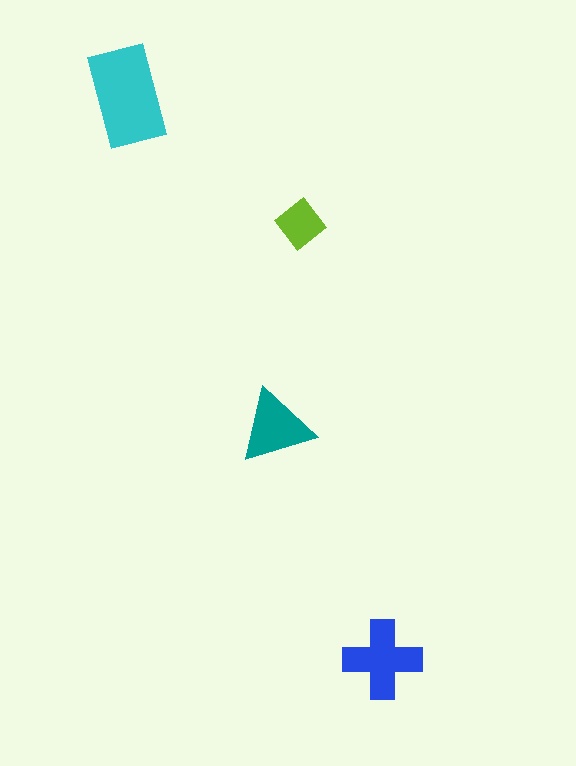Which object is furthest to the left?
The cyan rectangle is leftmost.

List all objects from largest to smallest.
The cyan rectangle, the blue cross, the teal triangle, the lime diamond.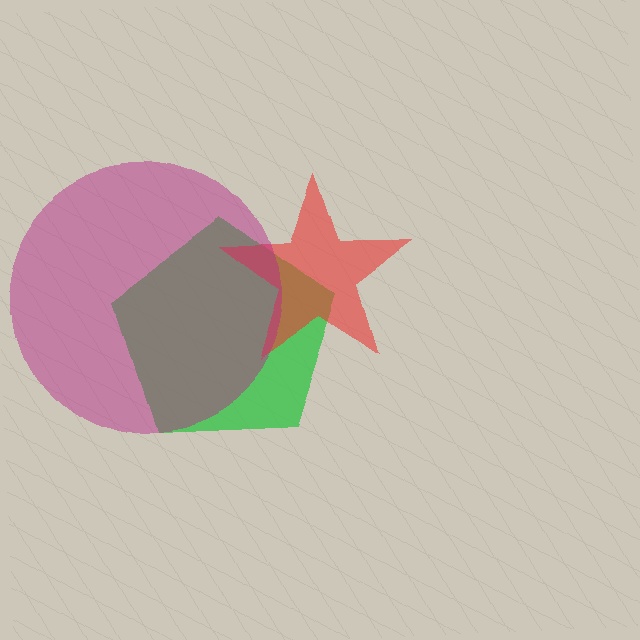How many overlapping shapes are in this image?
There are 3 overlapping shapes in the image.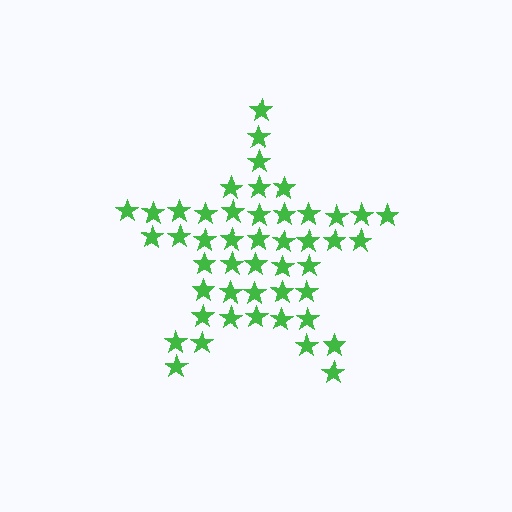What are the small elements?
The small elements are stars.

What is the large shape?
The large shape is a star.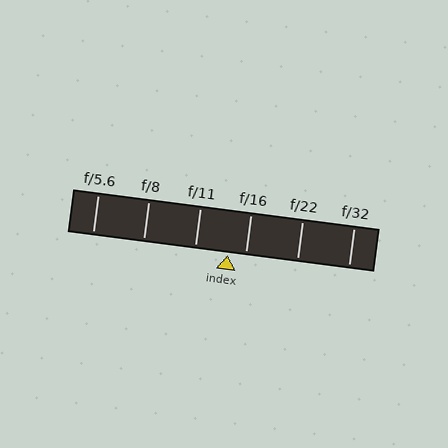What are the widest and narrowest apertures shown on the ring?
The widest aperture shown is f/5.6 and the narrowest is f/32.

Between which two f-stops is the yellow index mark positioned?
The index mark is between f/11 and f/16.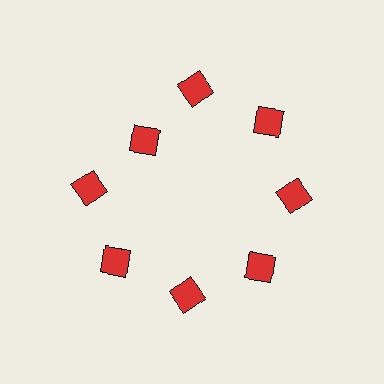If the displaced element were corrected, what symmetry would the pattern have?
It would have 8-fold rotational symmetry — the pattern would map onto itself every 45 degrees.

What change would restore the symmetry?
The symmetry would be restored by moving it outward, back onto the ring so that all 8 diamonds sit at equal angles and equal distance from the center.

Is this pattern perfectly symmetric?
No. The 8 red diamonds are arranged in a ring, but one element near the 10 o'clock position is pulled inward toward the center, breaking the 8-fold rotational symmetry.